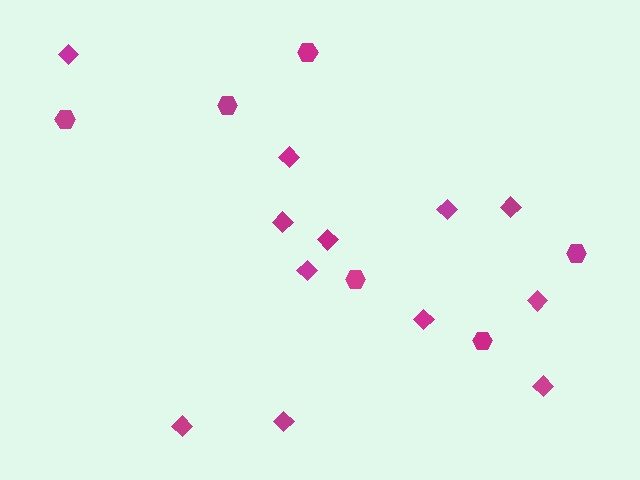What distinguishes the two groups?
There are 2 groups: one group of hexagons (6) and one group of diamonds (12).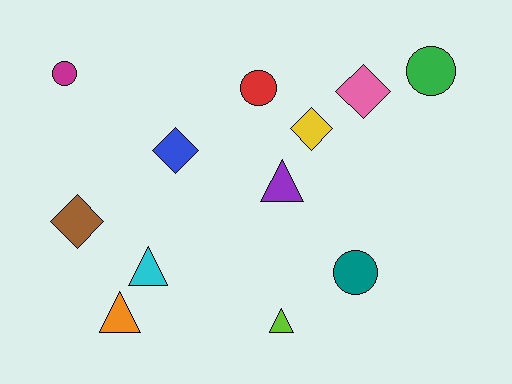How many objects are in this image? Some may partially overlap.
There are 12 objects.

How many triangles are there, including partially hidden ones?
There are 4 triangles.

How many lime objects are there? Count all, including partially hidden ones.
There is 1 lime object.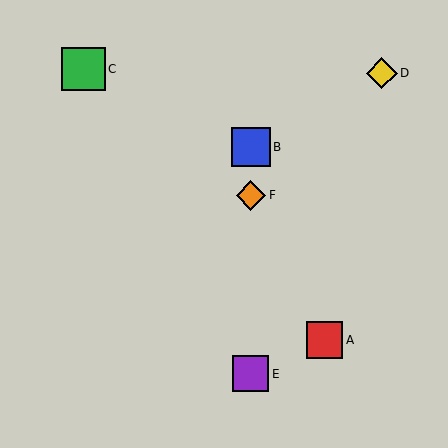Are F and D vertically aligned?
No, F is at x≈251 and D is at x≈382.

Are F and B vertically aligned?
Yes, both are at x≈251.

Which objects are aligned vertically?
Objects B, E, F are aligned vertically.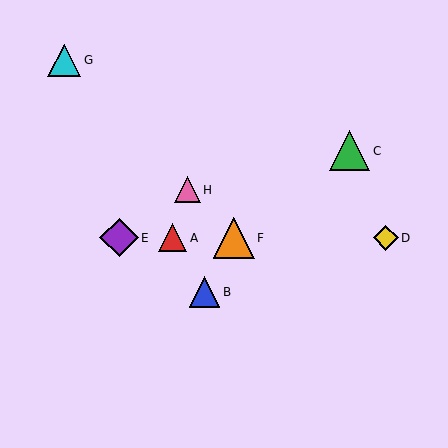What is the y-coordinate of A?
Object A is at y≈238.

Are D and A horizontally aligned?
Yes, both are at y≈238.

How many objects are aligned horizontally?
4 objects (A, D, E, F) are aligned horizontally.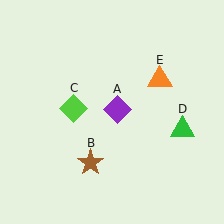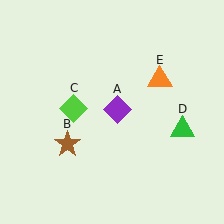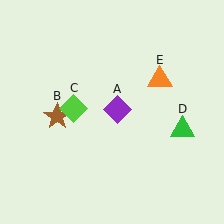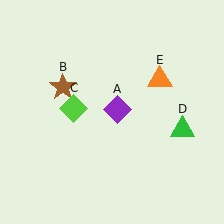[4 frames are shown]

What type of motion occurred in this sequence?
The brown star (object B) rotated clockwise around the center of the scene.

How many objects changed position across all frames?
1 object changed position: brown star (object B).